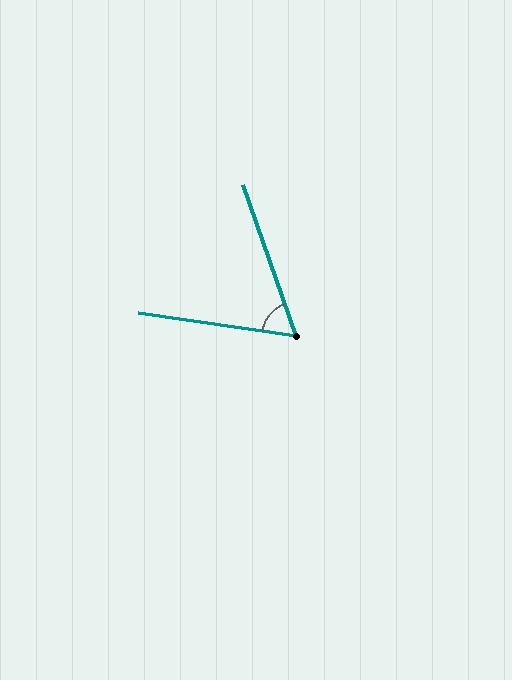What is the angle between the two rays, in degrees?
Approximately 62 degrees.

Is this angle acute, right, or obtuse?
It is acute.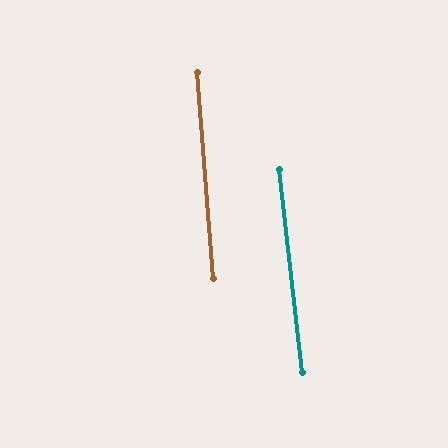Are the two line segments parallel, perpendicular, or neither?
Parallel — their directions differ by only 2.0°.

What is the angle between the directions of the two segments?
Approximately 2 degrees.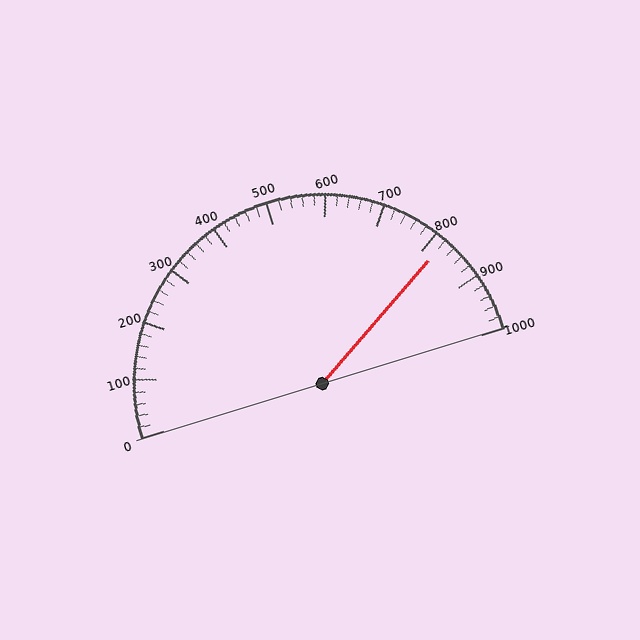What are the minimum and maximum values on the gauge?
The gauge ranges from 0 to 1000.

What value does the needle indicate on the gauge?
The needle indicates approximately 820.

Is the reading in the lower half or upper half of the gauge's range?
The reading is in the upper half of the range (0 to 1000).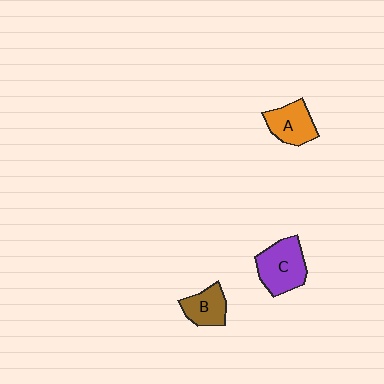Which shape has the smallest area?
Shape B (brown).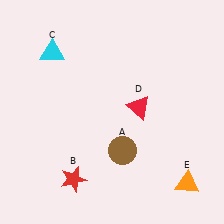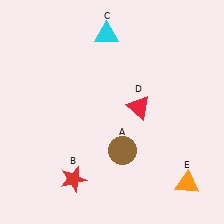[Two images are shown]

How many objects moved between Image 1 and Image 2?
1 object moved between the two images.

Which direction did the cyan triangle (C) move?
The cyan triangle (C) moved right.